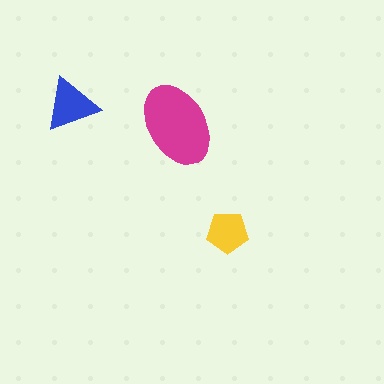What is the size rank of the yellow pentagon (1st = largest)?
3rd.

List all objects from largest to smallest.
The magenta ellipse, the blue triangle, the yellow pentagon.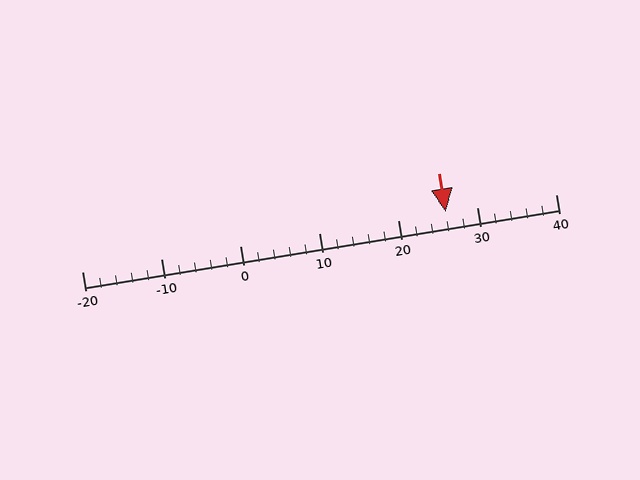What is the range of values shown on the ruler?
The ruler shows values from -20 to 40.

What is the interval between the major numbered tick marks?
The major tick marks are spaced 10 units apart.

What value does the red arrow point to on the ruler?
The red arrow points to approximately 26.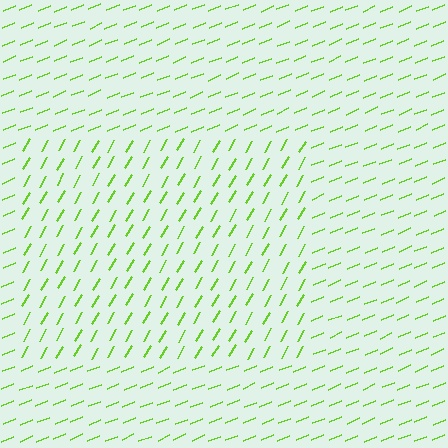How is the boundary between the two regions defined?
The boundary is defined purely by a change in line orientation (approximately 38 degrees difference). All lines are the same color and thickness.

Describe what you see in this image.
The image is filled with small lime line segments. A rectangle region in the image has lines oriented differently from the surrounding lines, creating a visible texture boundary.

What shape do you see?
I see a rectangle.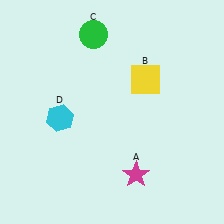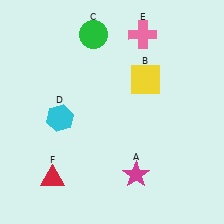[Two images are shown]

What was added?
A pink cross (E), a red triangle (F) were added in Image 2.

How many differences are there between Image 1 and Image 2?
There are 2 differences between the two images.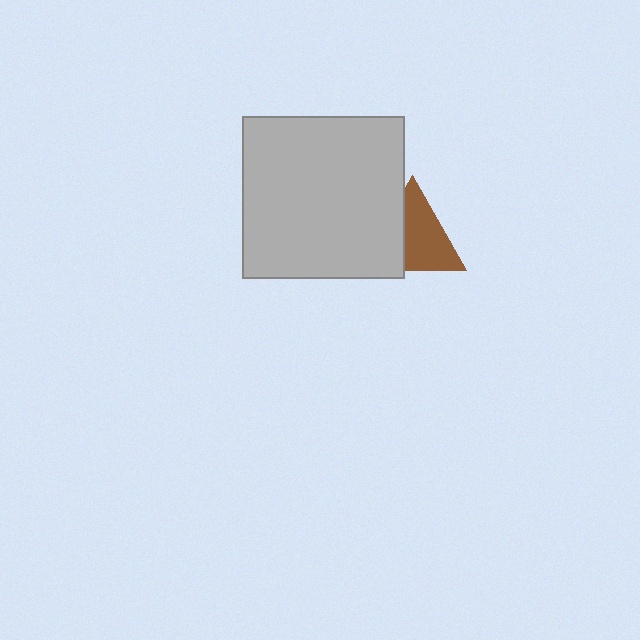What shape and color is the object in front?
The object in front is a light gray square.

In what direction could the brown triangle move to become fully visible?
The brown triangle could move right. That would shift it out from behind the light gray square entirely.